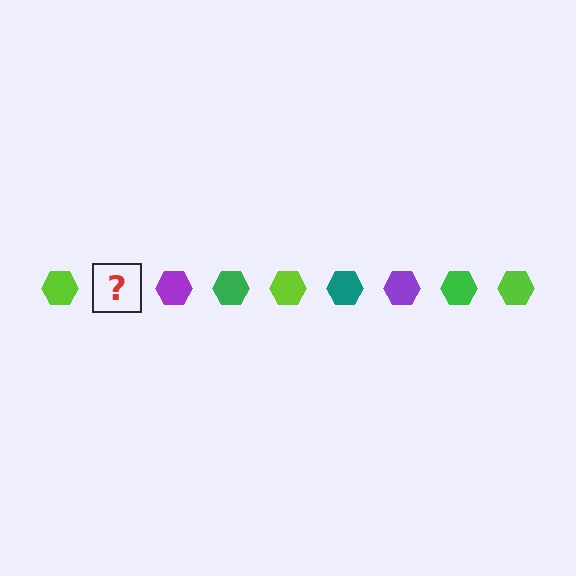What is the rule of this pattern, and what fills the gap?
The rule is that the pattern cycles through lime, teal, purple, green hexagons. The gap should be filled with a teal hexagon.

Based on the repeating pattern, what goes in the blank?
The blank should be a teal hexagon.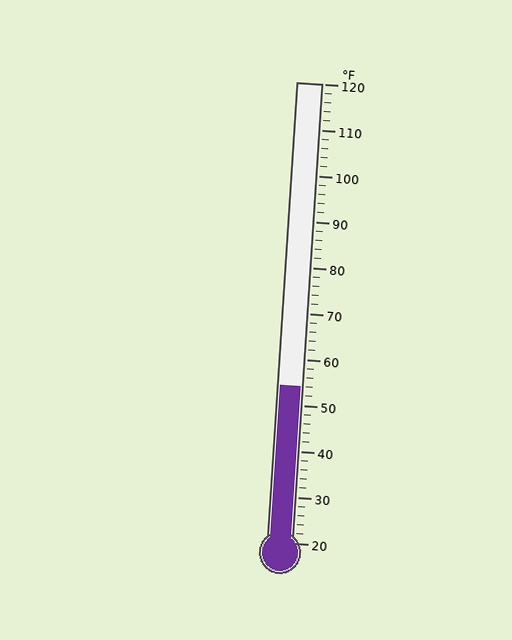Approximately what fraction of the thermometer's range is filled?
The thermometer is filled to approximately 35% of its range.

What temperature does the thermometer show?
The thermometer shows approximately 54°F.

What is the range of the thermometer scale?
The thermometer scale ranges from 20°F to 120°F.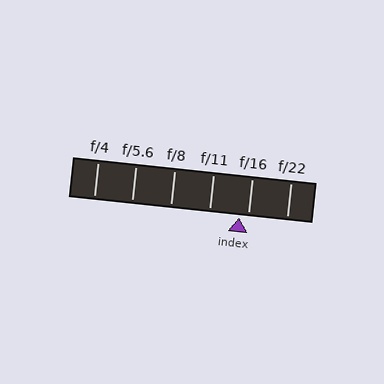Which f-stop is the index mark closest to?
The index mark is closest to f/16.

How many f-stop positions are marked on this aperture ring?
There are 6 f-stop positions marked.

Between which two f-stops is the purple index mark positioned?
The index mark is between f/11 and f/16.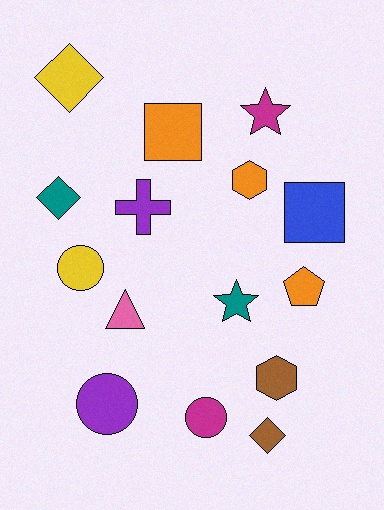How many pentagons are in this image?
There is 1 pentagon.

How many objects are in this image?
There are 15 objects.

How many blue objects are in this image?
There is 1 blue object.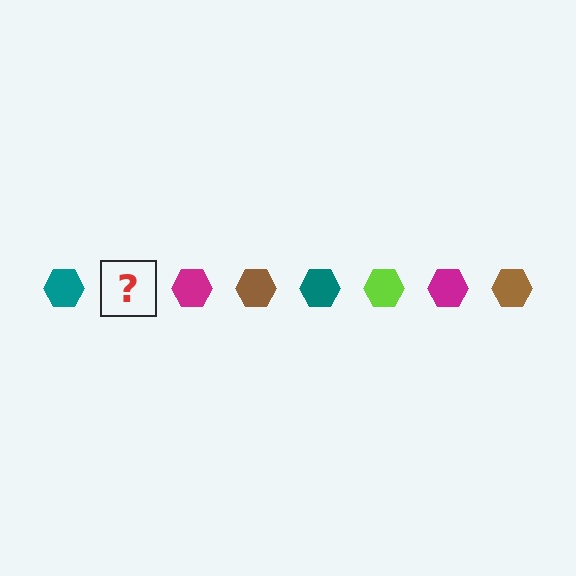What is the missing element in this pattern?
The missing element is a lime hexagon.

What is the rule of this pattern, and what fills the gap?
The rule is that the pattern cycles through teal, lime, magenta, brown hexagons. The gap should be filled with a lime hexagon.